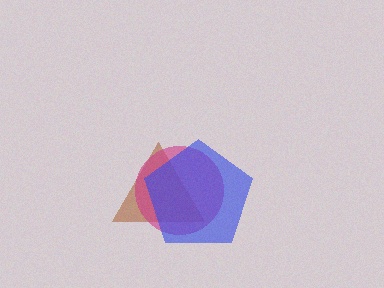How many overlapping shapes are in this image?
There are 3 overlapping shapes in the image.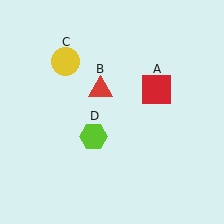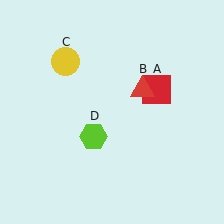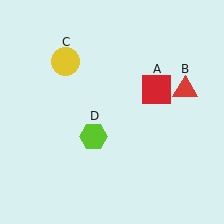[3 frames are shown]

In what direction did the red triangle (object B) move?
The red triangle (object B) moved right.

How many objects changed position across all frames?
1 object changed position: red triangle (object B).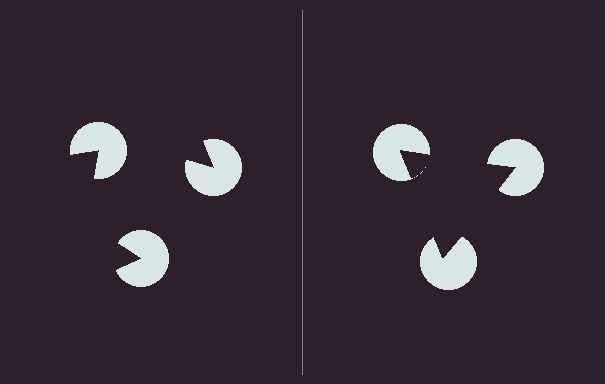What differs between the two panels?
The pac-man discs are positioned identically on both sides; only the wedge orientations differ. On the right they align to a triangle; on the left they are misaligned.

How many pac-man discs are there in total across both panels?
6 — 3 on each side.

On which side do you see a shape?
An illusory triangle appears on the right side. On the left side the wedge cuts are rotated, so no coherent shape forms.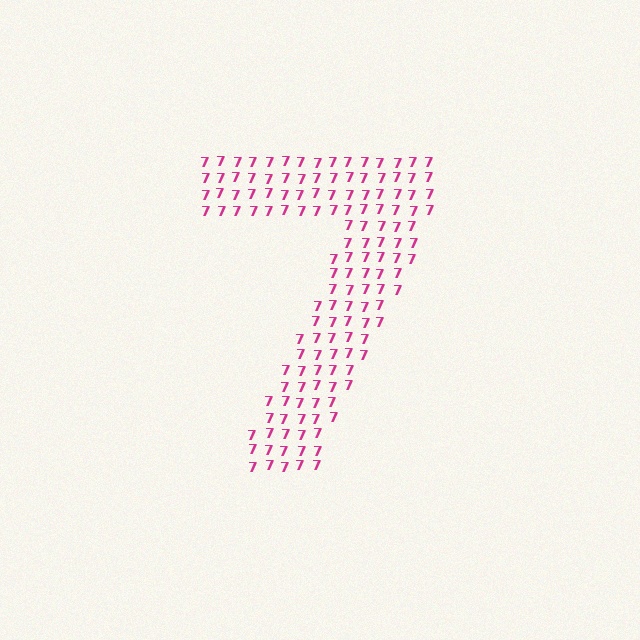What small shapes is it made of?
It is made of small digit 7's.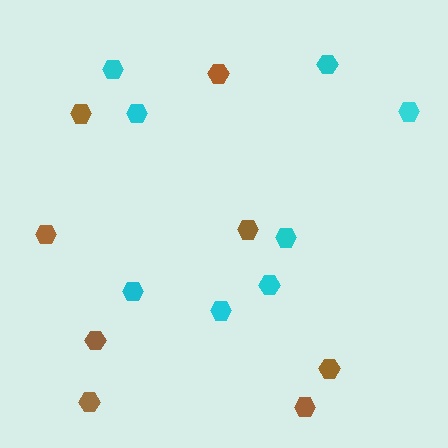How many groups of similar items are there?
There are 2 groups: one group of cyan hexagons (8) and one group of brown hexagons (8).